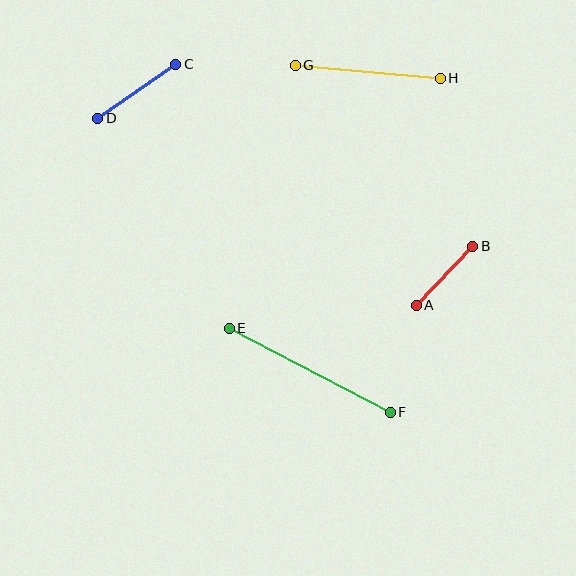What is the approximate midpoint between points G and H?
The midpoint is at approximately (368, 72) pixels.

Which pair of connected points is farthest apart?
Points E and F are farthest apart.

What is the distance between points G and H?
The distance is approximately 145 pixels.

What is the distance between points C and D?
The distance is approximately 95 pixels.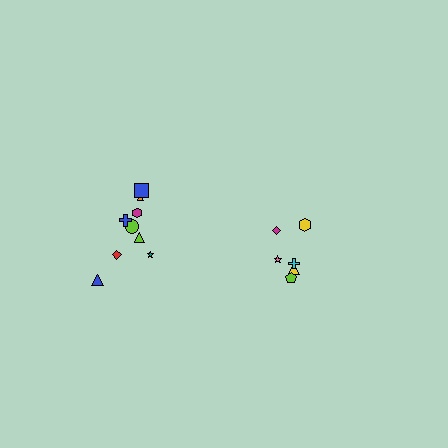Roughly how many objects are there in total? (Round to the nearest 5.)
Roughly 15 objects in total.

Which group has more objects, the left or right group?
The left group.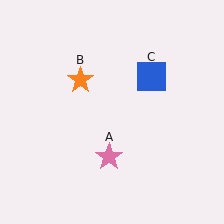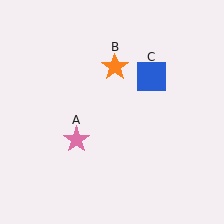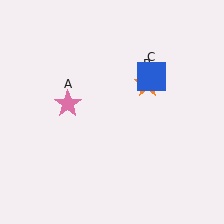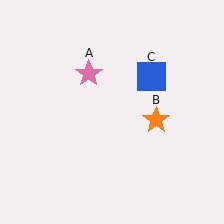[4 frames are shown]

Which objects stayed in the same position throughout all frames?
Blue square (object C) remained stationary.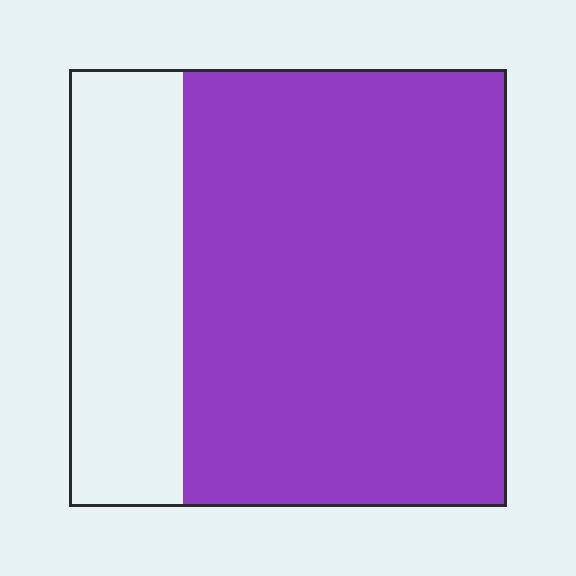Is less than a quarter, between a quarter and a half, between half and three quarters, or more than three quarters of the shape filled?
Between half and three quarters.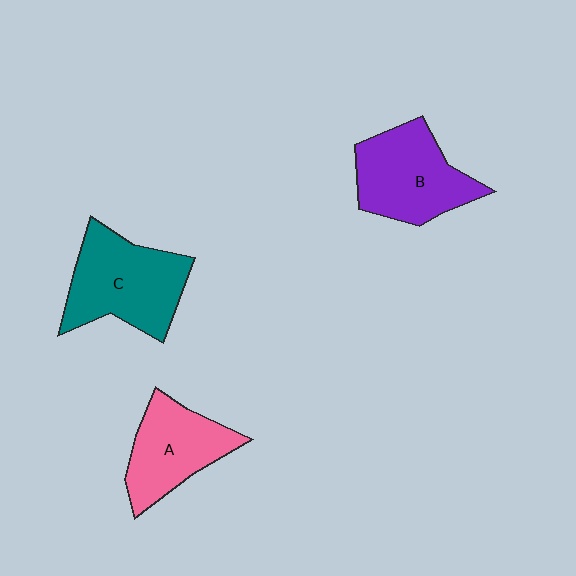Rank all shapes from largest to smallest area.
From largest to smallest: C (teal), B (purple), A (pink).